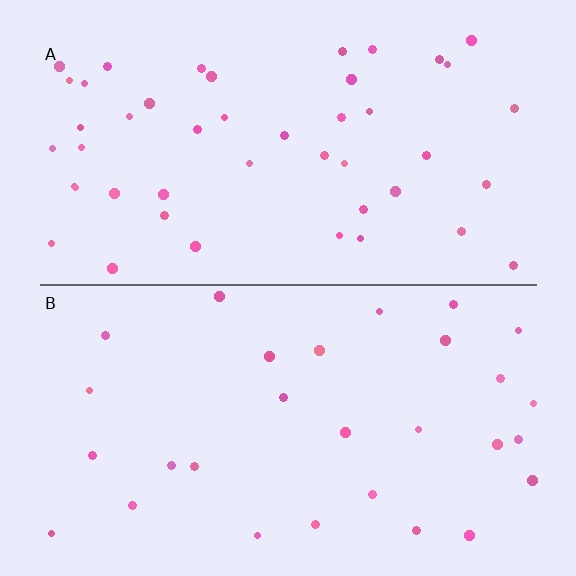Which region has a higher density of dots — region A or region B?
A (the top).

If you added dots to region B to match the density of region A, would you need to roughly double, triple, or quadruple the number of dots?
Approximately double.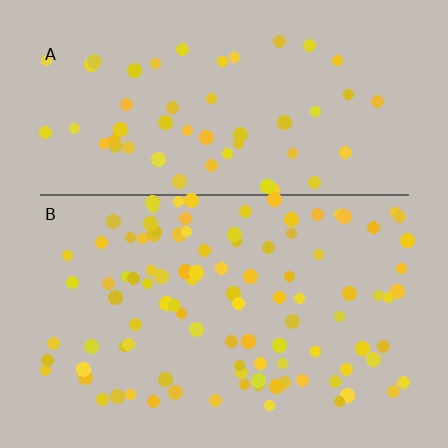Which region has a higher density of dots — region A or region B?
B (the bottom).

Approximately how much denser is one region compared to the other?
Approximately 1.9× — region B over region A.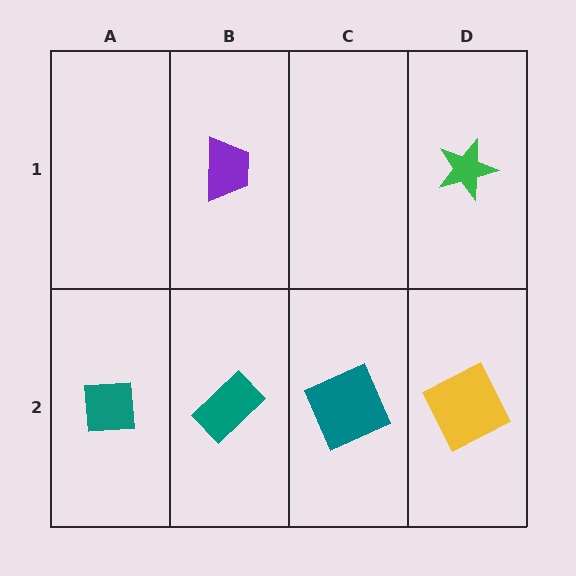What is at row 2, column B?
A teal rectangle.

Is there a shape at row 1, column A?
No, that cell is empty.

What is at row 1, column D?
A green star.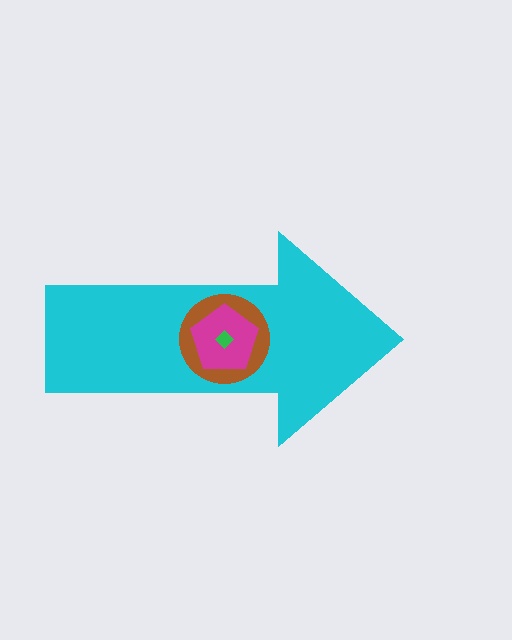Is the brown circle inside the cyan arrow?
Yes.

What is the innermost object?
The green diamond.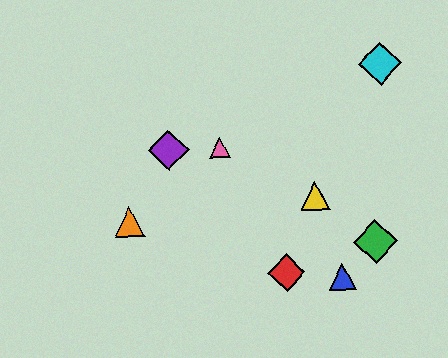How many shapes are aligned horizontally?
2 shapes (the purple diamond, the pink triangle) are aligned horizontally.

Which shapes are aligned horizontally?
The purple diamond, the pink triangle are aligned horizontally.